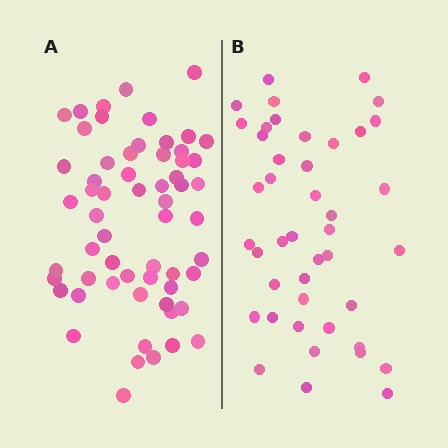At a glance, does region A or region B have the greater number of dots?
Region A (the left region) has more dots.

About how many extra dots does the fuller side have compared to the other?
Region A has approximately 15 more dots than region B.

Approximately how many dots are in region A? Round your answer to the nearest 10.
About 60 dots.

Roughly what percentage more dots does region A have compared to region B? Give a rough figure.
About 40% more.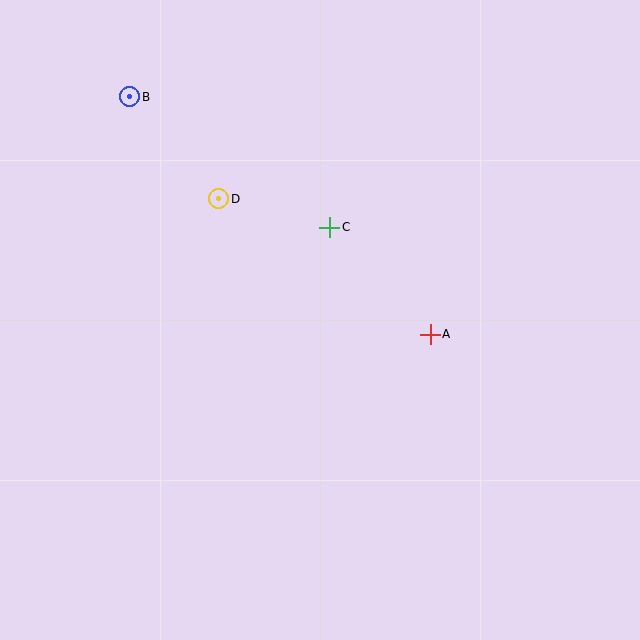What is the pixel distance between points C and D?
The distance between C and D is 115 pixels.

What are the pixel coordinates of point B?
Point B is at (130, 97).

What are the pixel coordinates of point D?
Point D is at (219, 199).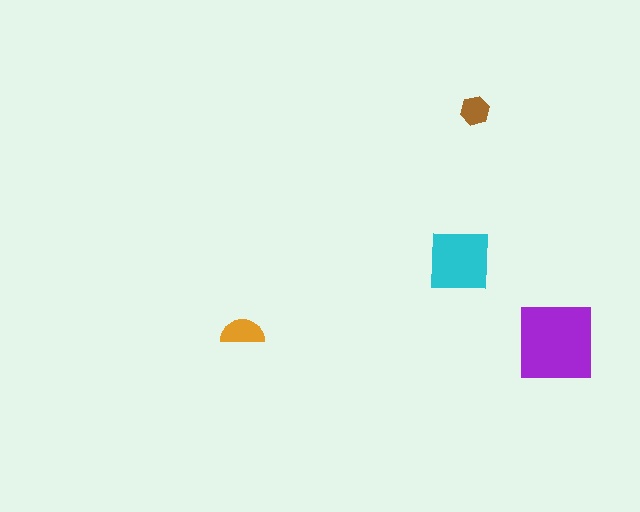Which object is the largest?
The purple square.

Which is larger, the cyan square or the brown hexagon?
The cyan square.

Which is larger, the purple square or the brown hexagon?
The purple square.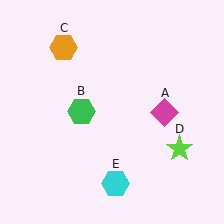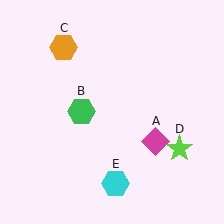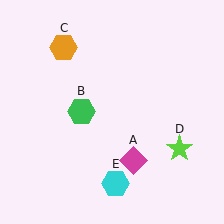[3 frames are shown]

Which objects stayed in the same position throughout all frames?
Green hexagon (object B) and orange hexagon (object C) and lime star (object D) and cyan hexagon (object E) remained stationary.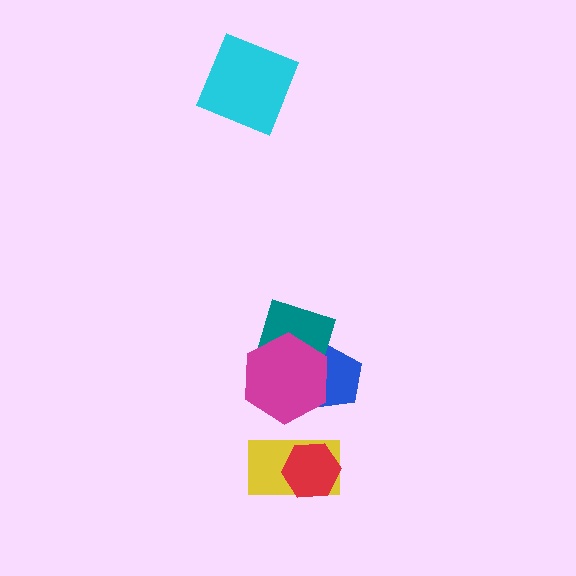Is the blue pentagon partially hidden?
Yes, it is partially covered by another shape.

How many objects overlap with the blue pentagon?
2 objects overlap with the blue pentagon.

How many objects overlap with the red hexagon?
1 object overlaps with the red hexagon.